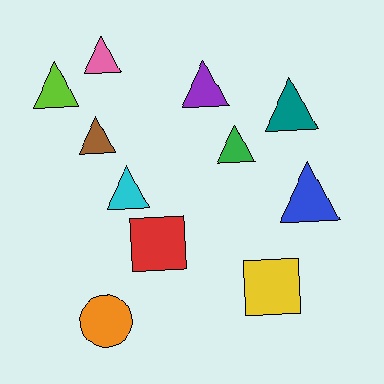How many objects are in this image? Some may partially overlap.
There are 11 objects.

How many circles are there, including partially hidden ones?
There is 1 circle.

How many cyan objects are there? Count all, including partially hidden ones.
There is 1 cyan object.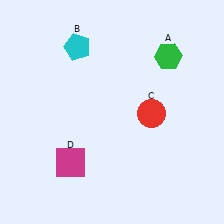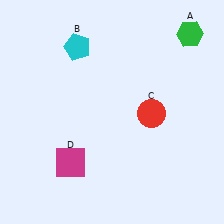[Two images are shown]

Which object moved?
The green hexagon (A) moved up.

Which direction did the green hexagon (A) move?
The green hexagon (A) moved up.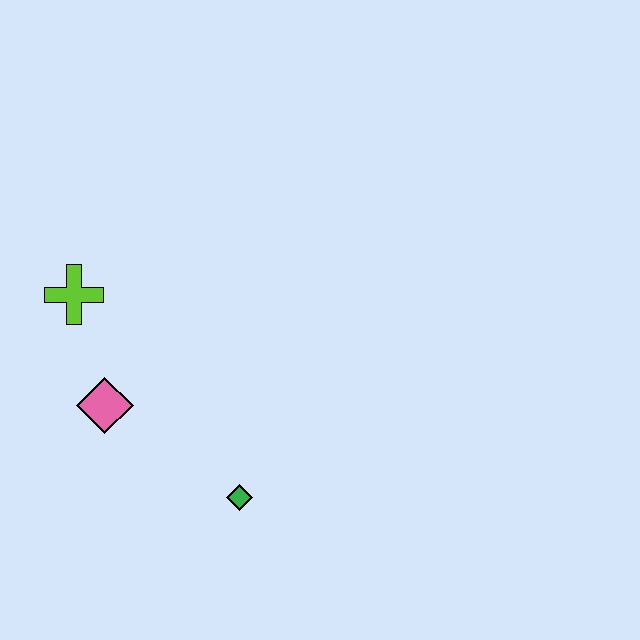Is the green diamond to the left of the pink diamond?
No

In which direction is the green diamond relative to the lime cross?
The green diamond is below the lime cross.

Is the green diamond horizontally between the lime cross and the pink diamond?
No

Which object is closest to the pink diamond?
The lime cross is closest to the pink diamond.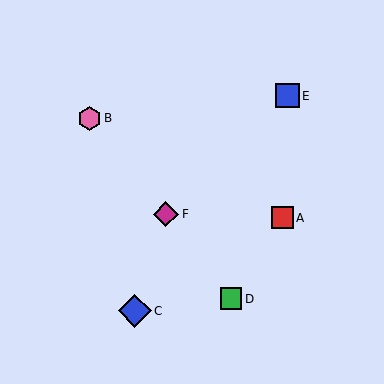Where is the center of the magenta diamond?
The center of the magenta diamond is at (166, 214).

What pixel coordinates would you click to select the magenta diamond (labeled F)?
Click at (166, 214) to select the magenta diamond F.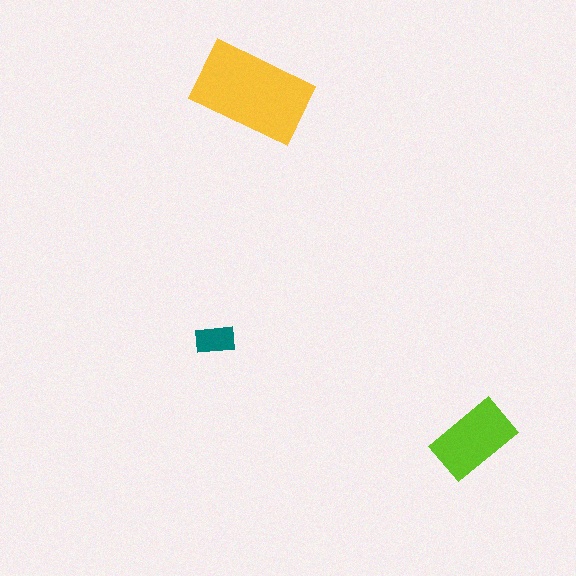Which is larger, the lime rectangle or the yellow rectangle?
The yellow one.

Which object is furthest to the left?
The teal rectangle is leftmost.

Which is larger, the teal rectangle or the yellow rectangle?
The yellow one.